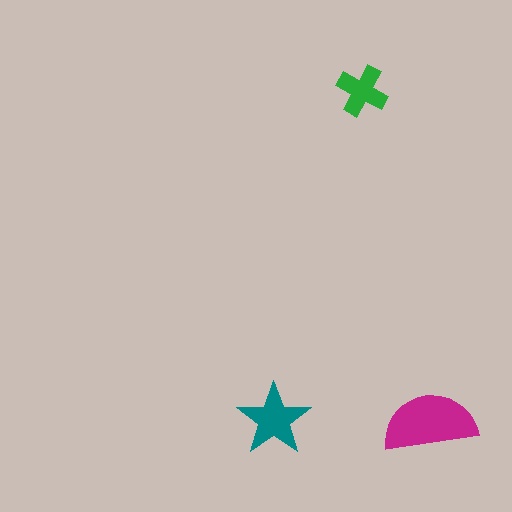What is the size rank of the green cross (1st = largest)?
3rd.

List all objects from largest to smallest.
The magenta semicircle, the teal star, the green cross.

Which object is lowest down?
The teal star is bottommost.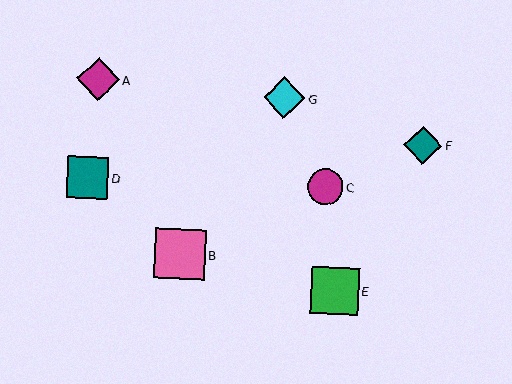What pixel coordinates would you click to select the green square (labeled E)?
Click at (335, 291) to select the green square E.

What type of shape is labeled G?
Shape G is a cyan diamond.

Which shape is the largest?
The pink square (labeled B) is the largest.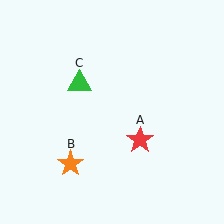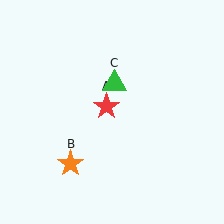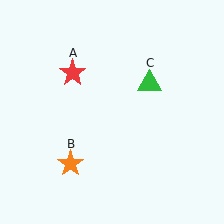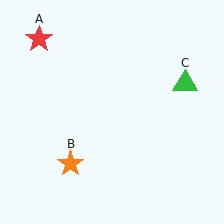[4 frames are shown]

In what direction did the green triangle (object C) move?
The green triangle (object C) moved right.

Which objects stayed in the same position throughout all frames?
Orange star (object B) remained stationary.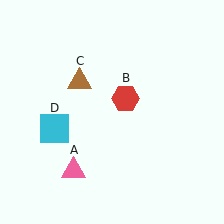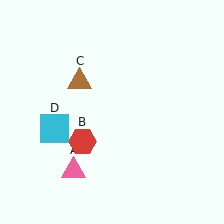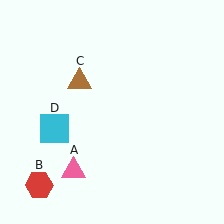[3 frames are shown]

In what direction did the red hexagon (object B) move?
The red hexagon (object B) moved down and to the left.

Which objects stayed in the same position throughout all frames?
Pink triangle (object A) and brown triangle (object C) and cyan square (object D) remained stationary.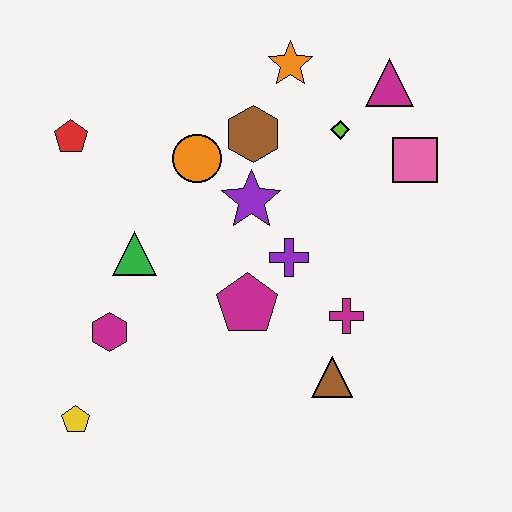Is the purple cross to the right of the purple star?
Yes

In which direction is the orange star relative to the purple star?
The orange star is above the purple star.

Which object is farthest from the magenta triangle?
The yellow pentagon is farthest from the magenta triangle.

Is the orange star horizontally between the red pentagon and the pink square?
Yes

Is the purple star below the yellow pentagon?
No